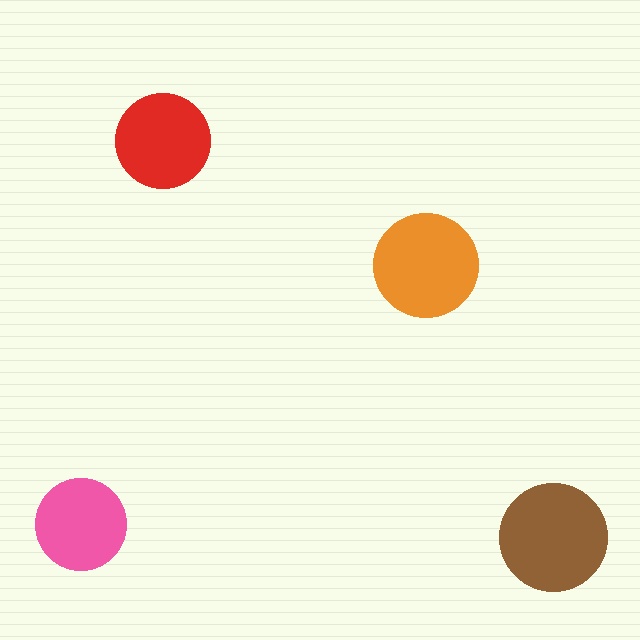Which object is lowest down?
The brown circle is bottommost.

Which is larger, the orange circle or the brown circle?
The brown one.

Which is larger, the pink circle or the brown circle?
The brown one.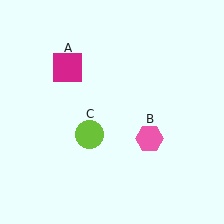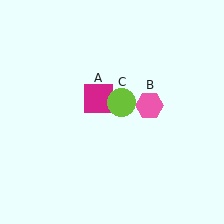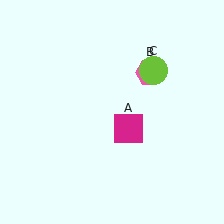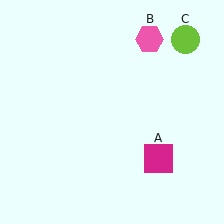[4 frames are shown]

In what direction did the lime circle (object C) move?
The lime circle (object C) moved up and to the right.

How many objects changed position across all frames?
3 objects changed position: magenta square (object A), pink hexagon (object B), lime circle (object C).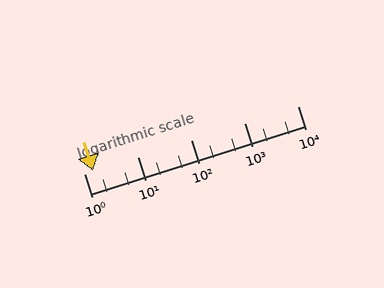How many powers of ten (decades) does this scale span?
The scale spans 4 decades, from 1 to 10000.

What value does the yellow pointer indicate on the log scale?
The pointer indicates approximately 1.5.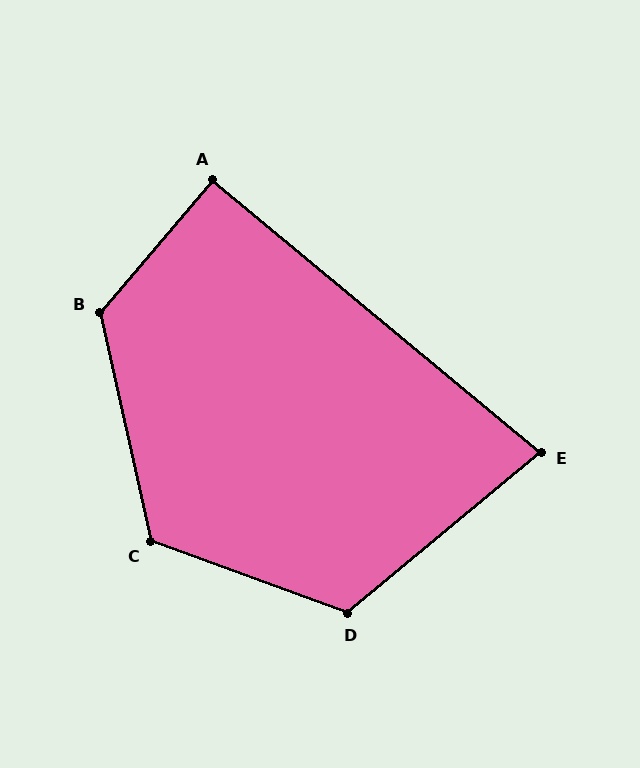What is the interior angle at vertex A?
Approximately 90 degrees (approximately right).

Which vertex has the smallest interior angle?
E, at approximately 80 degrees.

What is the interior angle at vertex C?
Approximately 123 degrees (obtuse).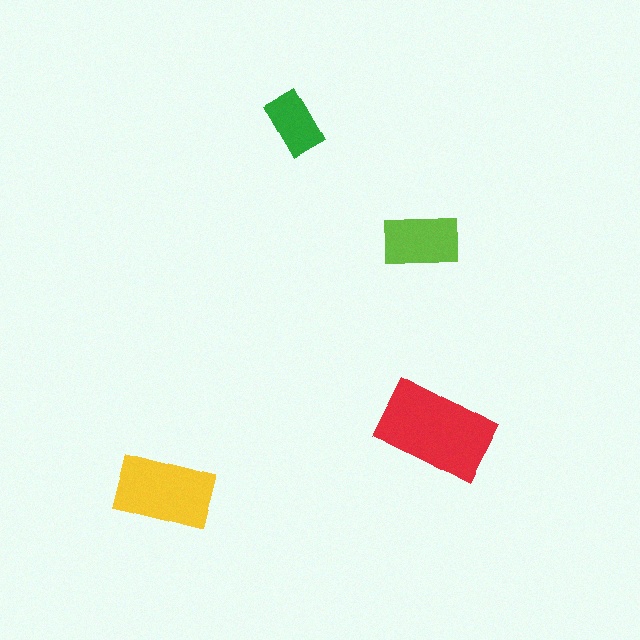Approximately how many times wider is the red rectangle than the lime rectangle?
About 1.5 times wider.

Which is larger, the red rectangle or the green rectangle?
The red one.